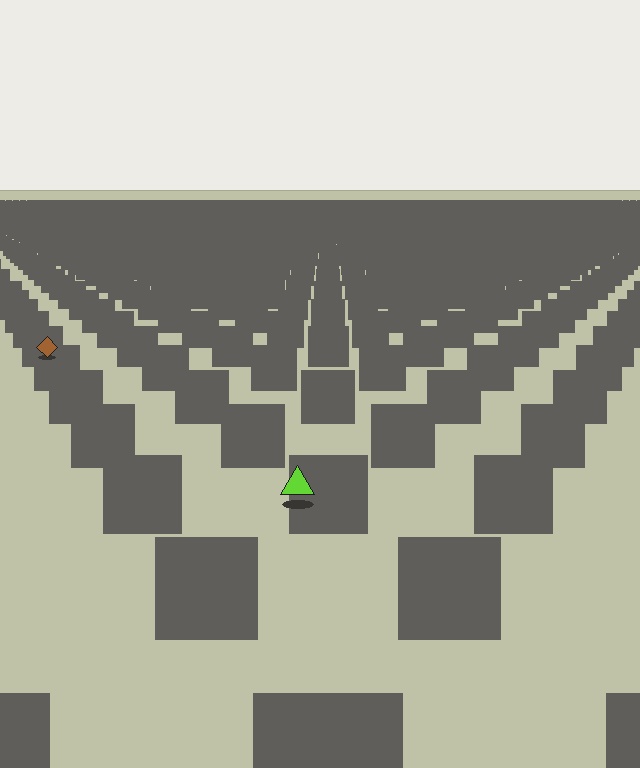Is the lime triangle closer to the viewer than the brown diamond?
Yes. The lime triangle is closer — you can tell from the texture gradient: the ground texture is coarser near it.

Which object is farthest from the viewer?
The brown diamond is farthest from the viewer. It appears smaller and the ground texture around it is denser.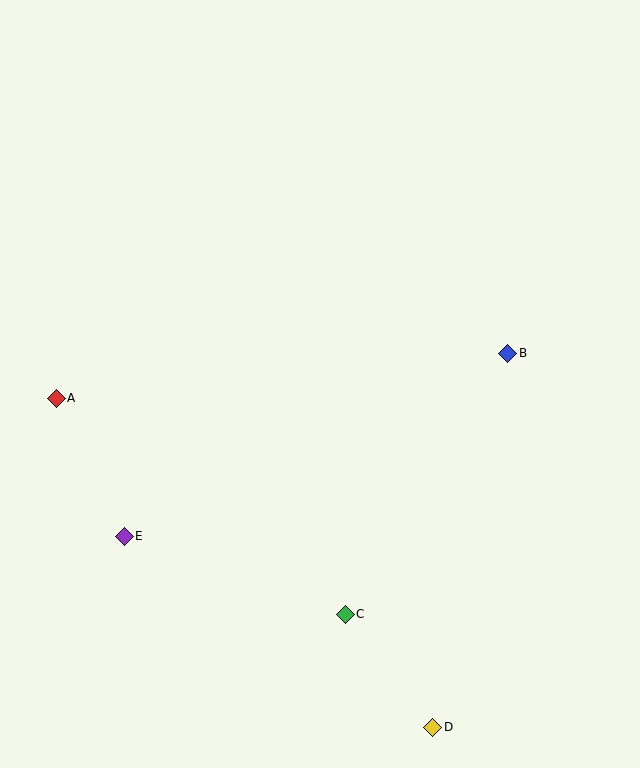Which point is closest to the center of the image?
Point B at (508, 353) is closest to the center.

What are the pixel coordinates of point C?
Point C is at (345, 614).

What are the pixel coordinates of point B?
Point B is at (508, 353).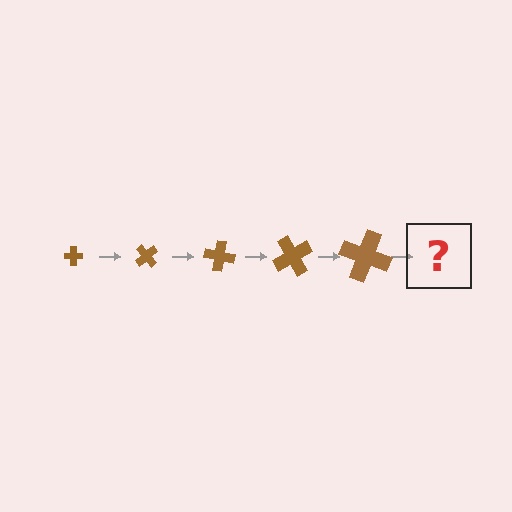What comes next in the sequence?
The next element should be a cross, larger than the previous one and rotated 250 degrees from the start.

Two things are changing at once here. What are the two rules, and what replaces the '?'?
The two rules are that the cross grows larger each step and it rotates 50 degrees each step. The '?' should be a cross, larger than the previous one and rotated 250 degrees from the start.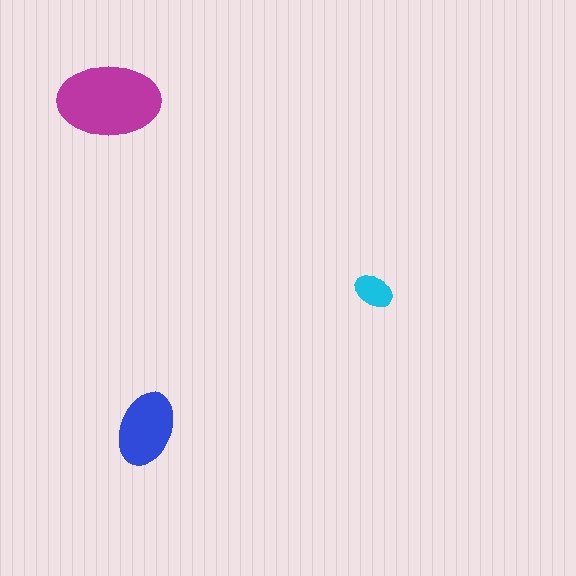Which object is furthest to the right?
The cyan ellipse is rightmost.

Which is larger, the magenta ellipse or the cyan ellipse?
The magenta one.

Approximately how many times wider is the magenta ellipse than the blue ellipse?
About 1.5 times wider.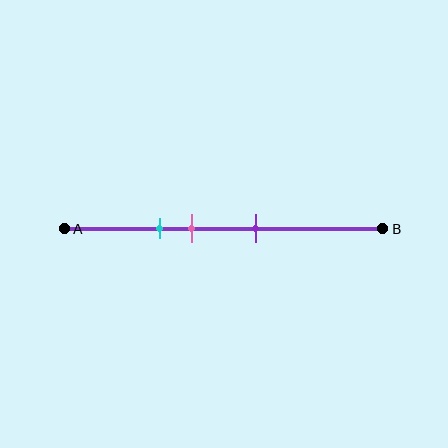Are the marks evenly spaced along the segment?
Yes, the marks are approximately evenly spaced.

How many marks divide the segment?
There are 3 marks dividing the segment.